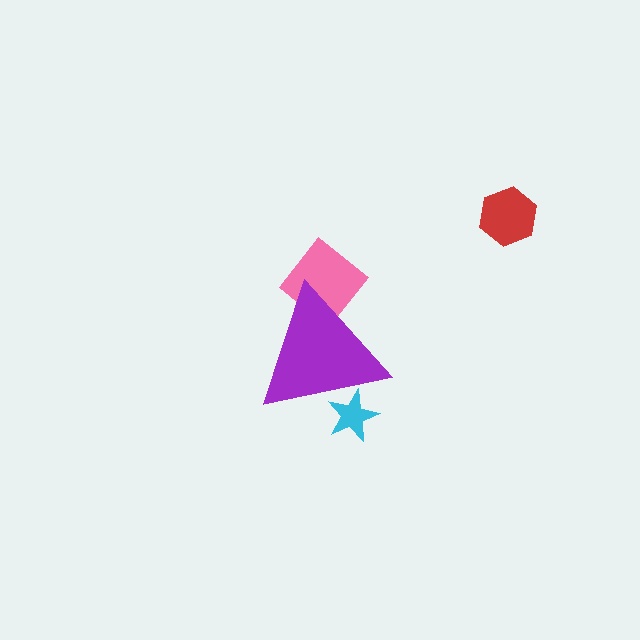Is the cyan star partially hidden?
Yes, the cyan star is partially hidden behind the purple triangle.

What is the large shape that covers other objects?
A purple triangle.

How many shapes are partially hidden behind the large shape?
2 shapes are partially hidden.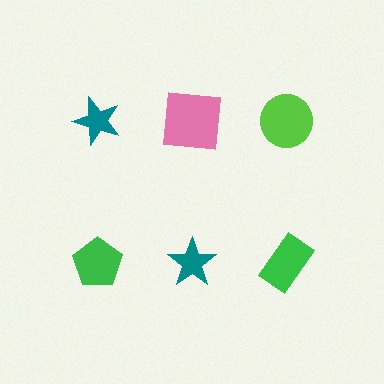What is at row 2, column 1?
A green pentagon.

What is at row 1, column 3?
A lime circle.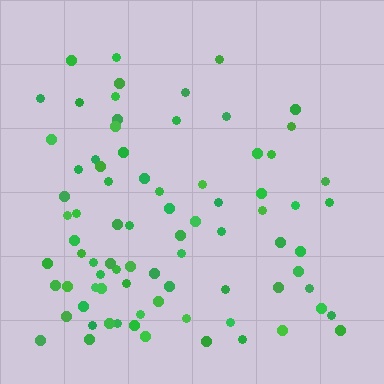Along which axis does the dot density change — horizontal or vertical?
Vertical.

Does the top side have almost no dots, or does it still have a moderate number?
Still a moderate number, just noticeably fewer than the bottom.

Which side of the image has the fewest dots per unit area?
The top.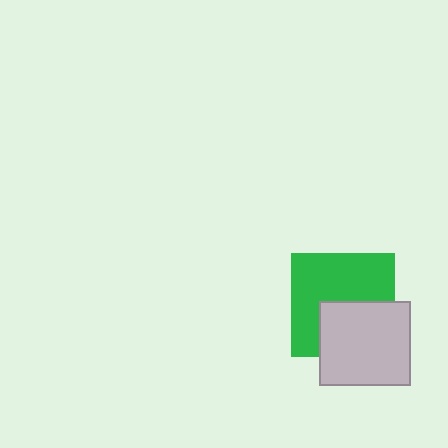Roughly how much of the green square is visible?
About half of it is visible (roughly 61%).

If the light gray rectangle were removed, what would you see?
You would see the complete green square.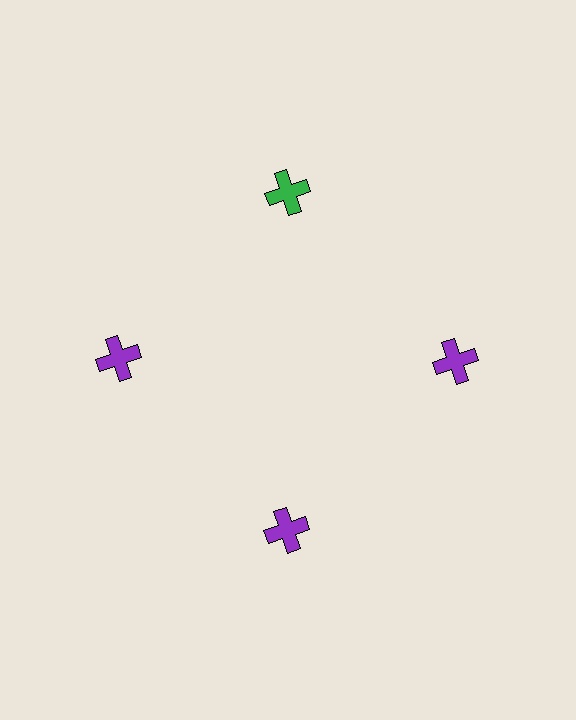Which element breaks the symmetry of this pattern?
The green cross at roughly the 12 o'clock position breaks the symmetry. All other shapes are purple crosses.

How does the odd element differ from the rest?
It has a different color: green instead of purple.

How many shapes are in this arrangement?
There are 4 shapes arranged in a ring pattern.